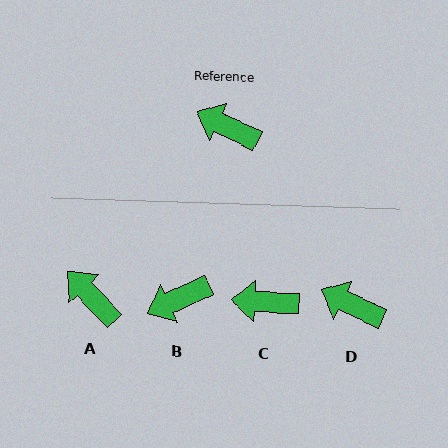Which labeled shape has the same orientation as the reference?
D.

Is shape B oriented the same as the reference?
No, it is off by about 50 degrees.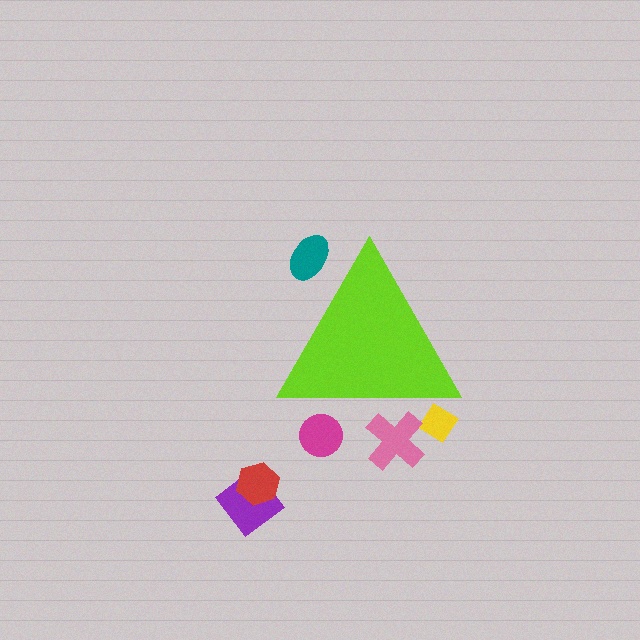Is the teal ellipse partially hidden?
Yes, the teal ellipse is partially hidden behind the lime triangle.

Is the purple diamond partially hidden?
No, the purple diamond is fully visible.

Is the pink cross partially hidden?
Yes, the pink cross is partially hidden behind the lime triangle.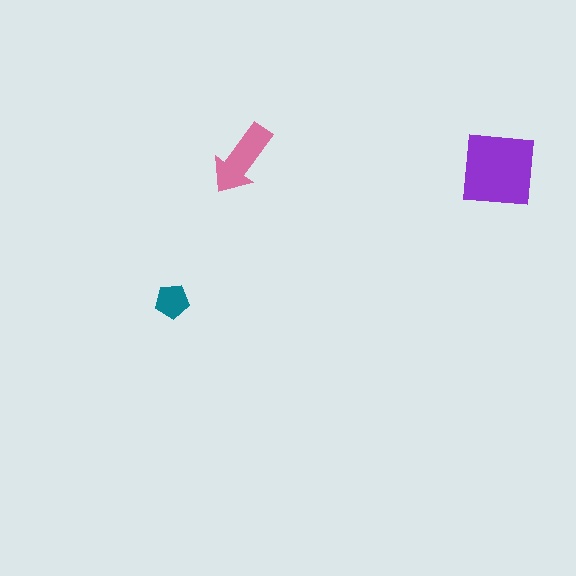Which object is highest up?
The pink arrow is topmost.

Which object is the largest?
The purple square.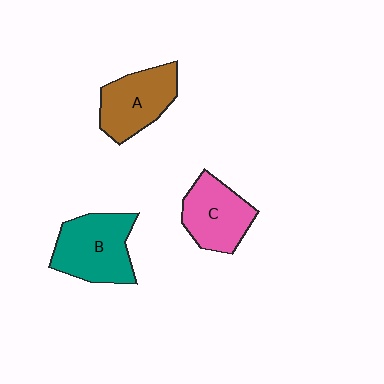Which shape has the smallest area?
Shape C (pink).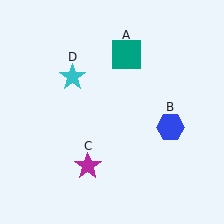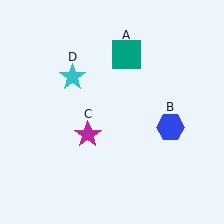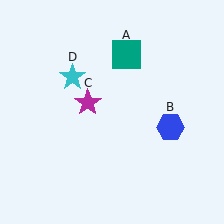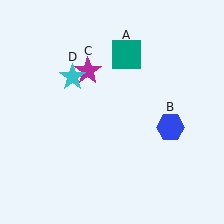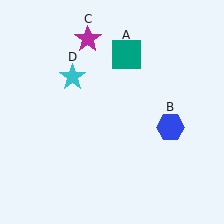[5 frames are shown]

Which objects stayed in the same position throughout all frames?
Teal square (object A) and blue hexagon (object B) and cyan star (object D) remained stationary.